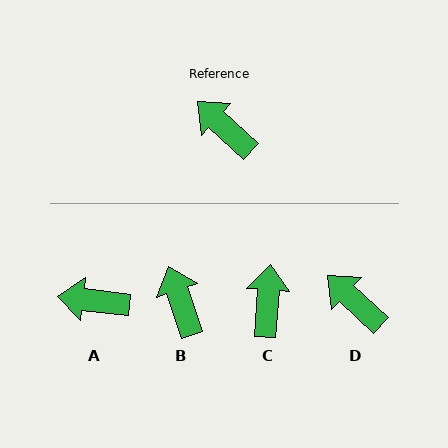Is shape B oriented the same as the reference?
No, it is off by about 29 degrees.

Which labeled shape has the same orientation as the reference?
D.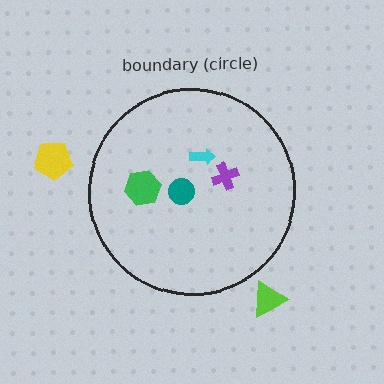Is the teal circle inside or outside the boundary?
Inside.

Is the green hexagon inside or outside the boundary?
Inside.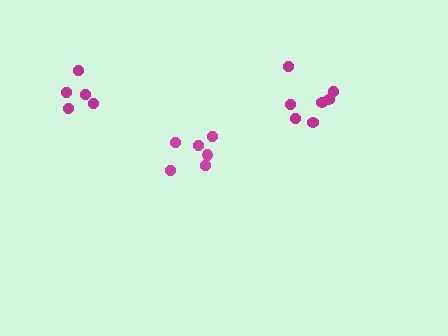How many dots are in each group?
Group 1: 5 dots, Group 2: 7 dots, Group 3: 6 dots (18 total).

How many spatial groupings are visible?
There are 3 spatial groupings.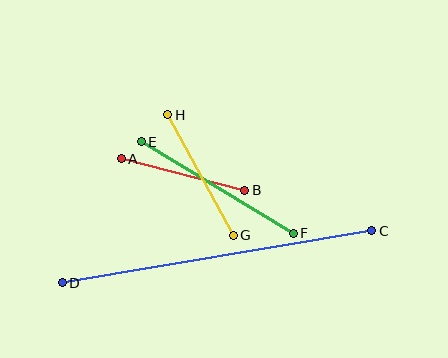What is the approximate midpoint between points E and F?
The midpoint is at approximately (217, 188) pixels.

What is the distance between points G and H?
The distance is approximately 137 pixels.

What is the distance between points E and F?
The distance is approximately 178 pixels.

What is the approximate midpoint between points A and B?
The midpoint is at approximately (183, 175) pixels.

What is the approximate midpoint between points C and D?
The midpoint is at approximately (217, 257) pixels.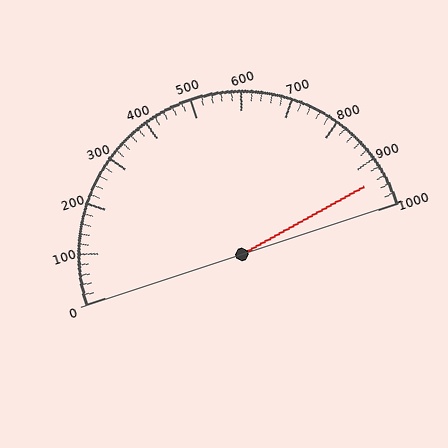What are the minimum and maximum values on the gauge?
The gauge ranges from 0 to 1000.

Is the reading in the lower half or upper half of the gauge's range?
The reading is in the upper half of the range (0 to 1000).